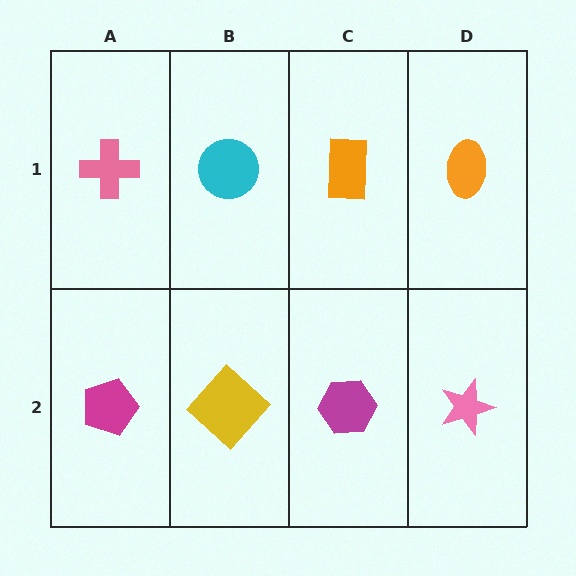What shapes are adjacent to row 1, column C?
A magenta hexagon (row 2, column C), a cyan circle (row 1, column B), an orange ellipse (row 1, column D).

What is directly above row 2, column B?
A cyan circle.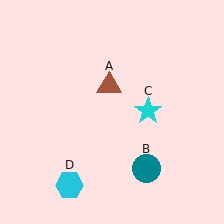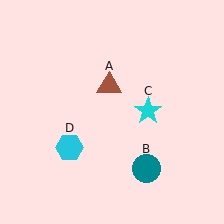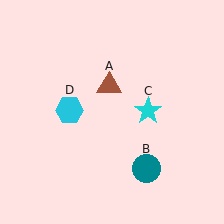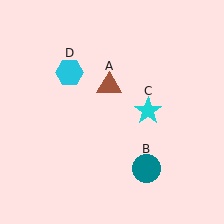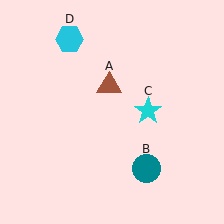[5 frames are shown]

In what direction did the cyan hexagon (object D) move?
The cyan hexagon (object D) moved up.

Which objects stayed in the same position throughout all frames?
Brown triangle (object A) and teal circle (object B) and cyan star (object C) remained stationary.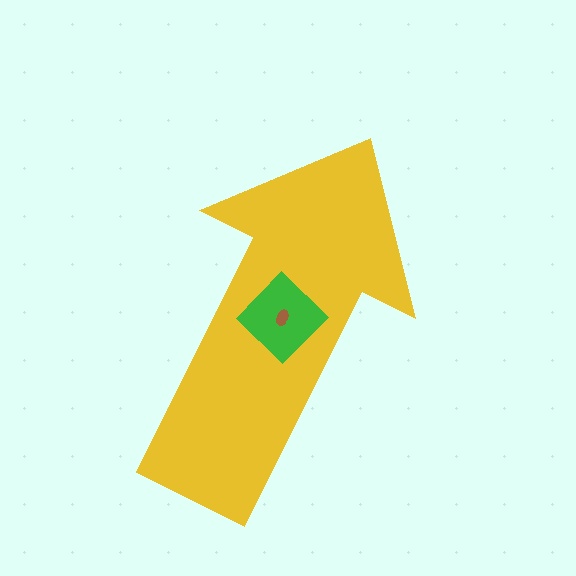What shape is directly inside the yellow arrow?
The green diamond.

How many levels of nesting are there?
3.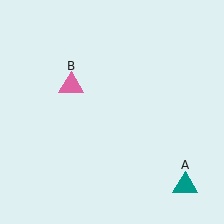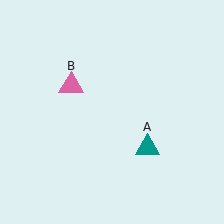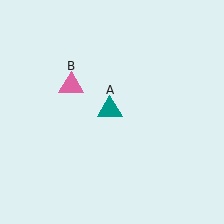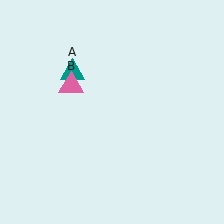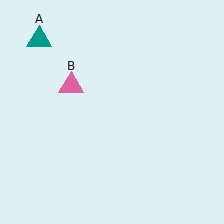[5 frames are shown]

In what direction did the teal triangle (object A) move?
The teal triangle (object A) moved up and to the left.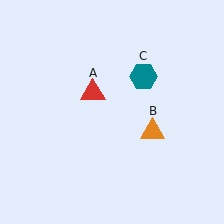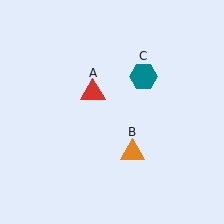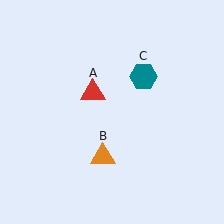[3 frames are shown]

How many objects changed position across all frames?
1 object changed position: orange triangle (object B).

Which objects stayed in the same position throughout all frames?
Red triangle (object A) and teal hexagon (object C) remained stationary.